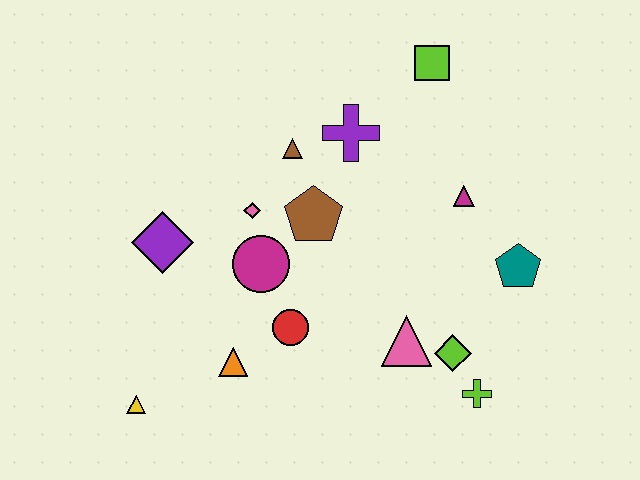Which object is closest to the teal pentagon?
The magenta triangle is closest to the teal pentagon.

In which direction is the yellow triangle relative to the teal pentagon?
The yellow triangle is to the left of the teal pentagon.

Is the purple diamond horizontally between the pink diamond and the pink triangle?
No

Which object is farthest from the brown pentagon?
The yellow triangle is farthest from the brown pentagon.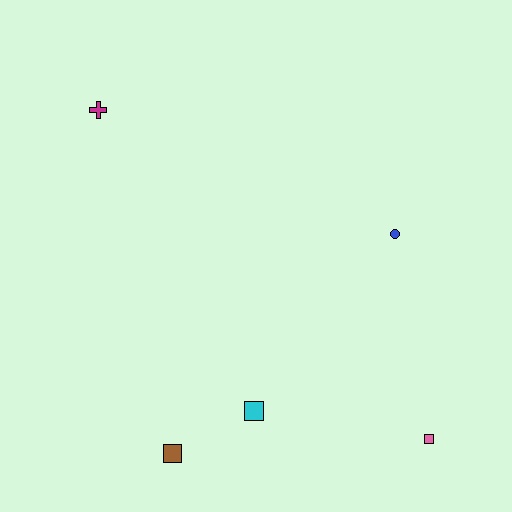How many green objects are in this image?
There are no green objects.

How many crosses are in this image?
There is 1 cross.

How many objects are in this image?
There are 5 objects.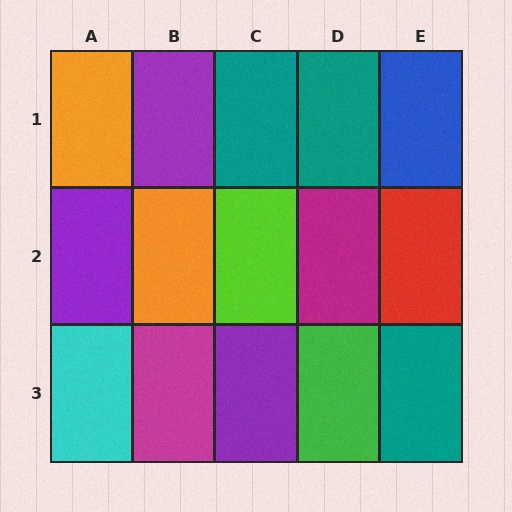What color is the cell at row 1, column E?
Blue.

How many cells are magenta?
2 cells are magenta.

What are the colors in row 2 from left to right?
Purple, orange, lime, magenta, red.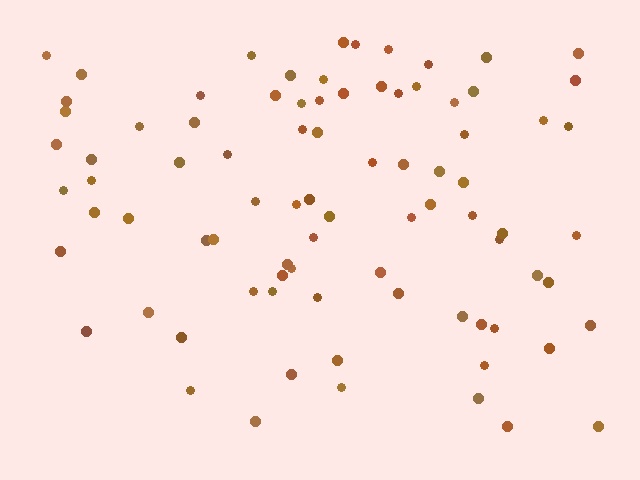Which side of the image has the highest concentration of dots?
The top.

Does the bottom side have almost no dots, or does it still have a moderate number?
Still a moderate number, just noticeably fewer than the top.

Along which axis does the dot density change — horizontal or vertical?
Vertical.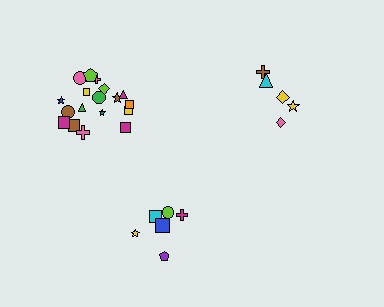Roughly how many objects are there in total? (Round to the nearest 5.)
Roughly 30 objects in total.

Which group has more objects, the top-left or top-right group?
The top-left group.